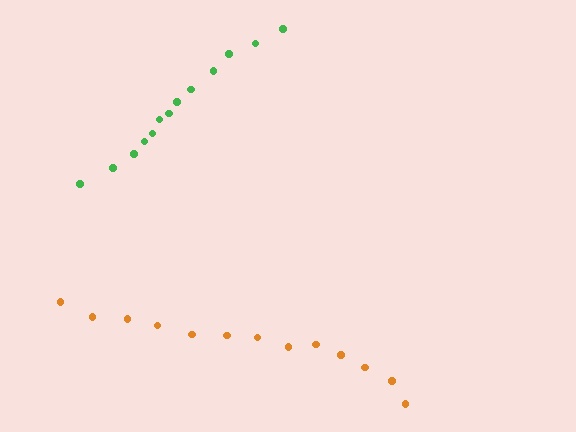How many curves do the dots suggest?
There are 2 distinct paths.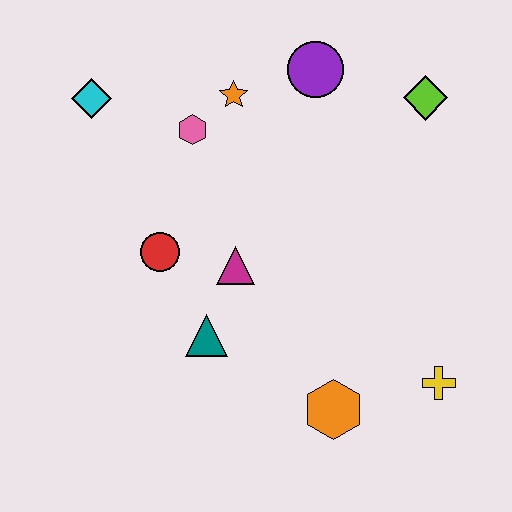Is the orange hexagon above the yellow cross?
No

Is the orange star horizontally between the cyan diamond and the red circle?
No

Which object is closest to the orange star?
The pink hexagon is closest to the orange star.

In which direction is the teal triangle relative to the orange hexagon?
The teal triangle is to the left of the orange hexagon.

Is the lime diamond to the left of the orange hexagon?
No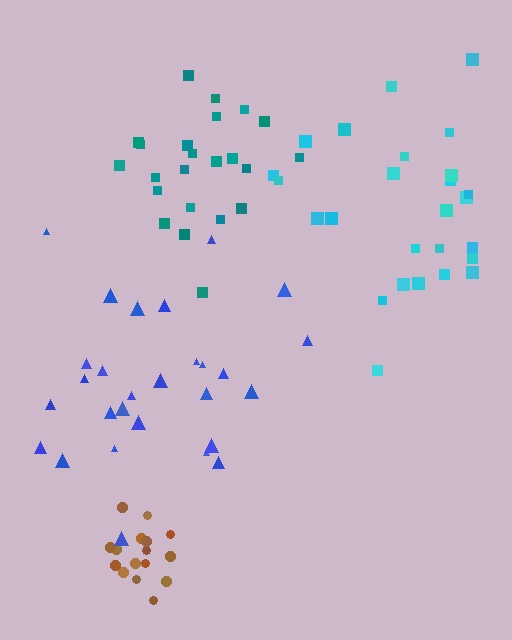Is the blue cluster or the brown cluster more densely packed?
Brown.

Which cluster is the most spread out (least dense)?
Blue.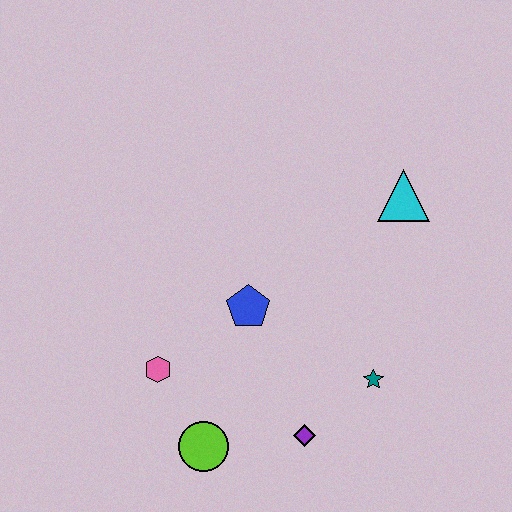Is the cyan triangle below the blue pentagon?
No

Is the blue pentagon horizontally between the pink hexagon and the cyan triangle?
Yes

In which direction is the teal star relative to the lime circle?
The teal star is to the right of the lime circle.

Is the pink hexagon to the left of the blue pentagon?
Yes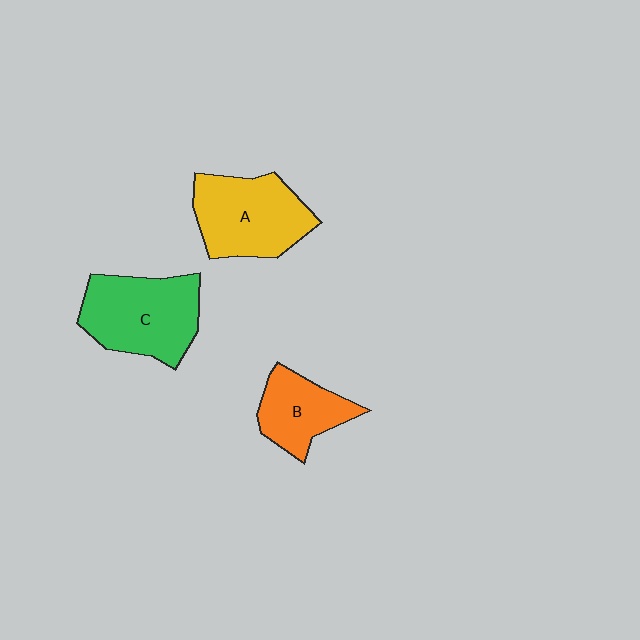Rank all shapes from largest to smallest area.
From largest to smallest: C (green), A (yellow), B (orange).